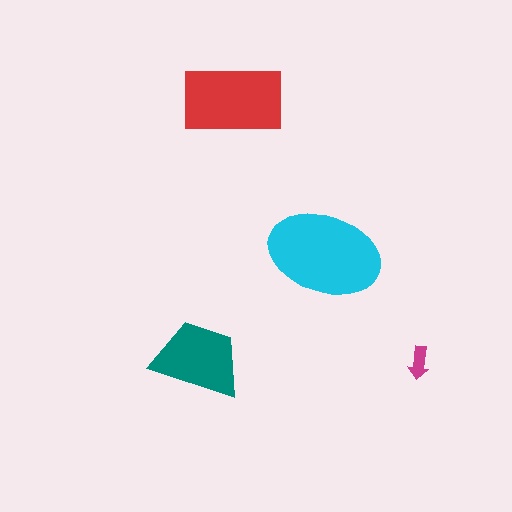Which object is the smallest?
The magenta arrow.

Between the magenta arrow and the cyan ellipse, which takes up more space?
The cyan ellipse.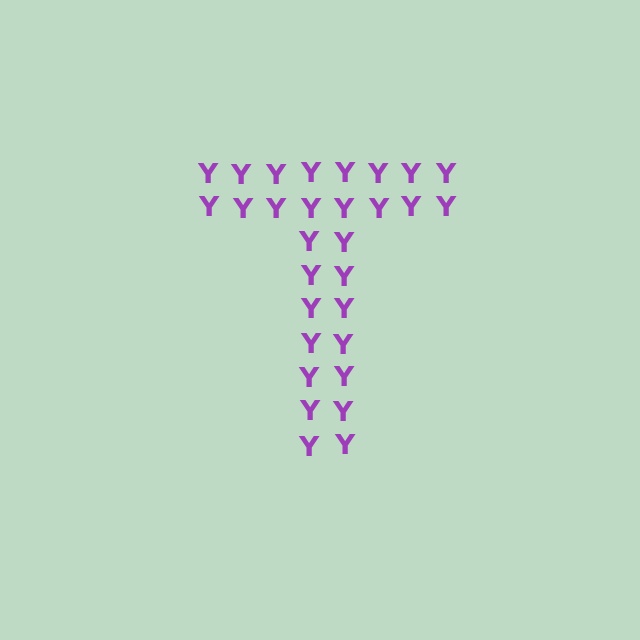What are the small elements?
The small elements are letter Y's.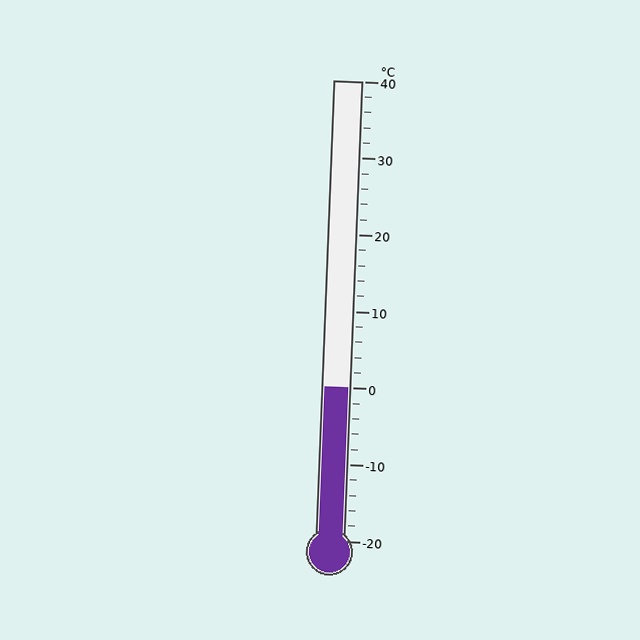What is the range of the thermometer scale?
The thermometer scale ranges from -20°C to 40°C.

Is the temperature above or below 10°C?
The temperature is below 10°C.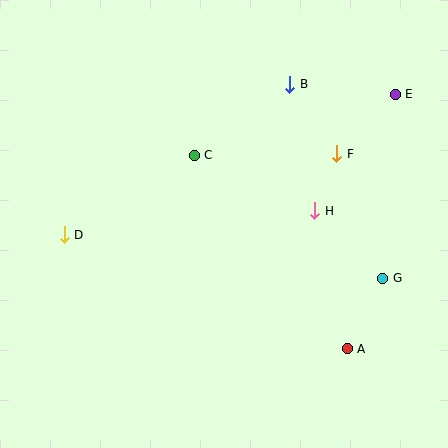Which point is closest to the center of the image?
Point C at (194, 155) is closest to the center.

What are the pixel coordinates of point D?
Point D is at (64, 235).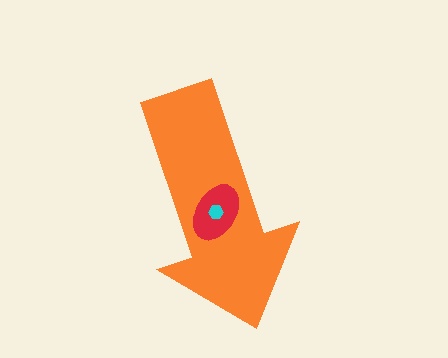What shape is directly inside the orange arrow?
The red ellipse.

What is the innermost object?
The cyan hexagon.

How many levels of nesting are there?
3.